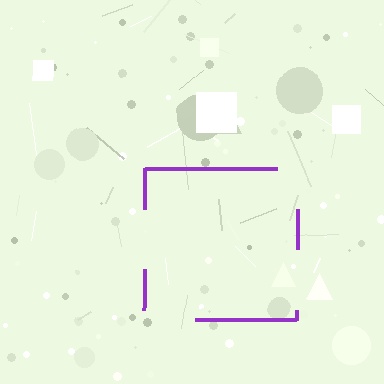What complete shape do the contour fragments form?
The contour fragments form a square.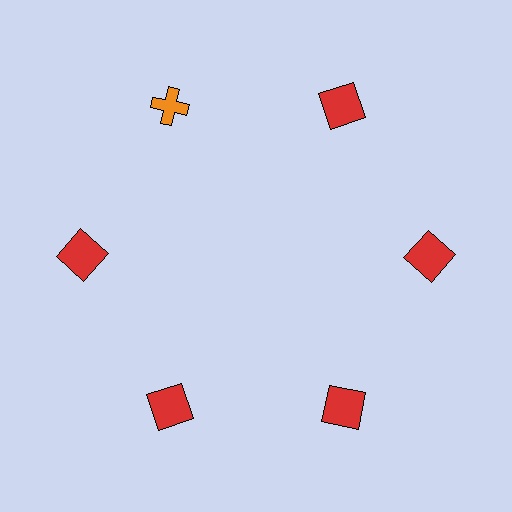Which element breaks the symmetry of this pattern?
The orange cross at roughly the 11 o'clock position breaks the symmetry. All other shapes are red squares.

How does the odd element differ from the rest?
It differs in both color (orange instead of red) and shape (cross instead of square).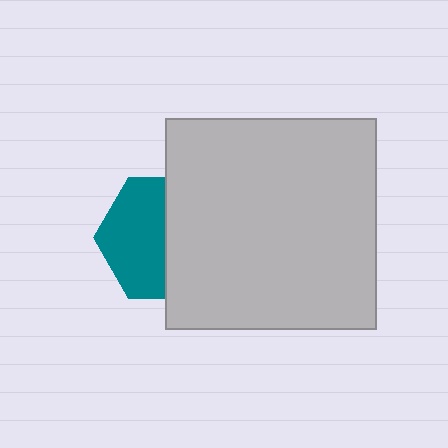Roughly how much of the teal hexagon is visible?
About half of it is visible (roughly 52%).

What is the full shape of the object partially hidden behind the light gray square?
The partially hidden object is a teal hexagon.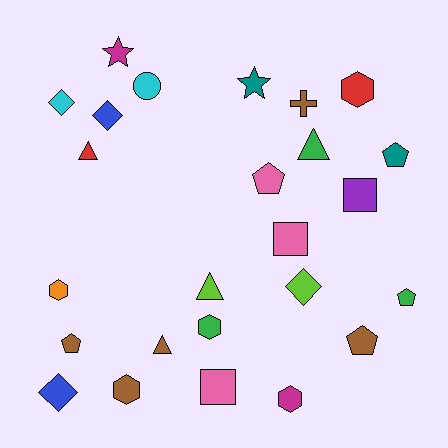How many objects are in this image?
There are 25 objects.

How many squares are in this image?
There are 3 squares.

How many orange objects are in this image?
There is 1 orange object.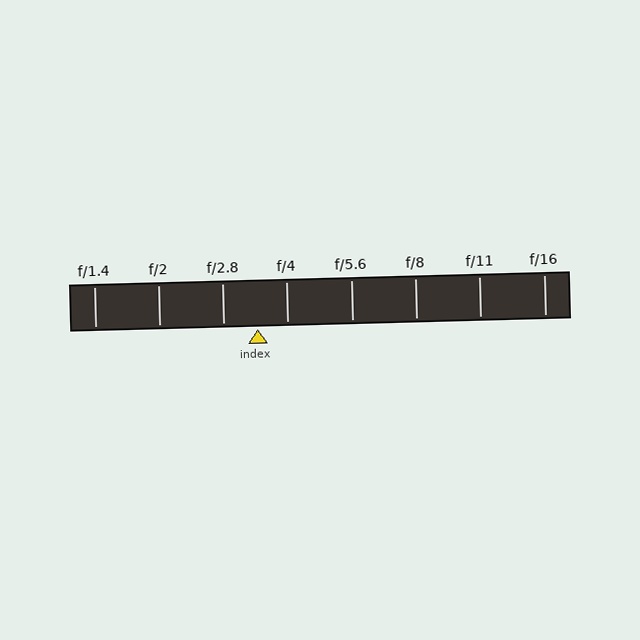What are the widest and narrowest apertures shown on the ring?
The widest aperture shown is f/1.4 and the narrowest is f/16.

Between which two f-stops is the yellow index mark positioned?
The index mark is between f/2.8 and f/4.